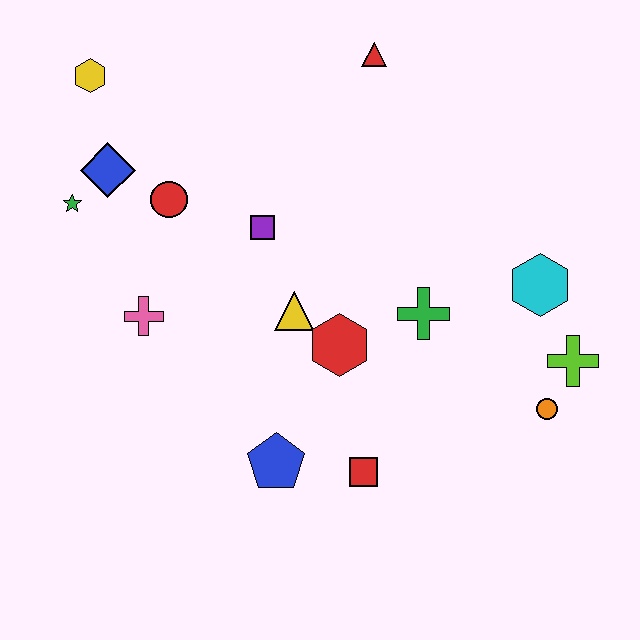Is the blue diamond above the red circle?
Yes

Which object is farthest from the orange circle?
The yellow hexagon is farthest from the orange circle.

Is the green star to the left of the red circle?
Yes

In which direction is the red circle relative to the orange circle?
The red circle is to the left of the orange circle.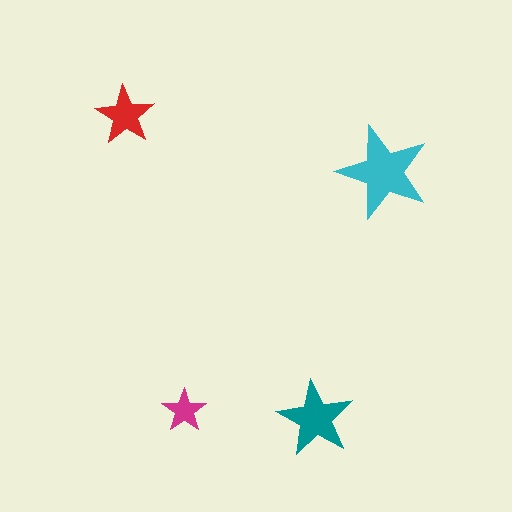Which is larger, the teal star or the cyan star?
The cyan one.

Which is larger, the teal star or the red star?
The teal one.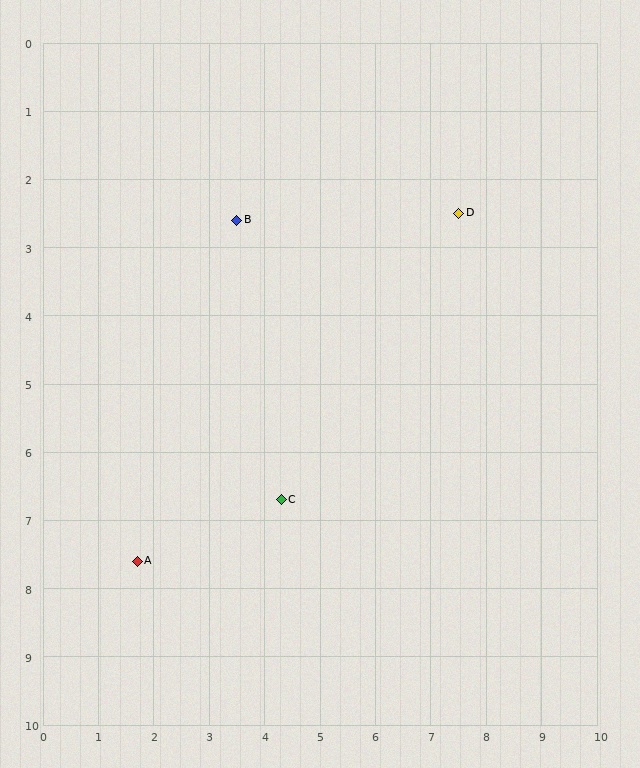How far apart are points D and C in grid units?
Points D and C are about 5.3 grid units apart.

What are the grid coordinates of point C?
Point C is at approximately (4.3, 6.7).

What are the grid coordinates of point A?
Point A is at approximately (1.7, 7.6).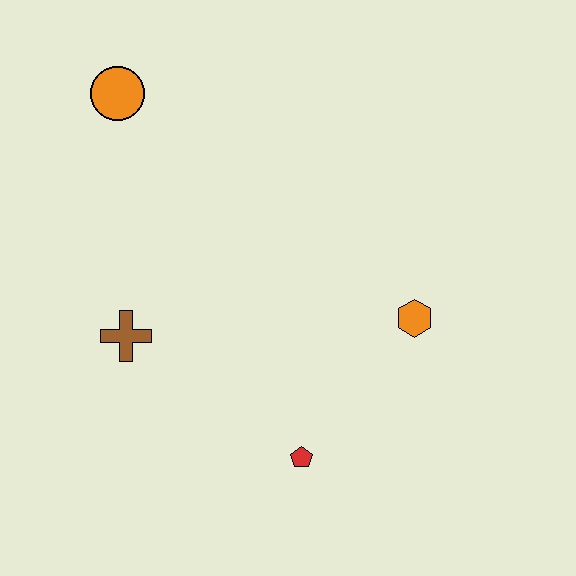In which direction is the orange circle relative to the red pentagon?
The orange circle is above the red pentagon.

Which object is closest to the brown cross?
The red pentagon is closest to the brown cross.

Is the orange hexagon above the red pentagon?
Yes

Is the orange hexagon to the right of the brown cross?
Yes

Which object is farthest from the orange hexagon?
The orange circle is farthest from the orange hexagon.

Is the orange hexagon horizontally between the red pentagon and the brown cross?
No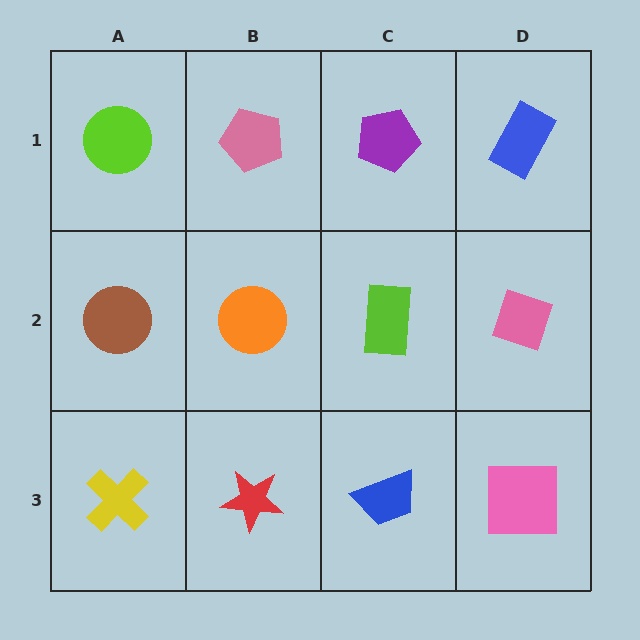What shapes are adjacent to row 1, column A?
A brown circle (row 2, column A), a pink pentagon (row 1, column B).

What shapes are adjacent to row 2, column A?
A lime circle (row 1, column A), a yellow cross (row 3, column A), an orange circle (row 2, column B).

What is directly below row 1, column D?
A pink diamond.